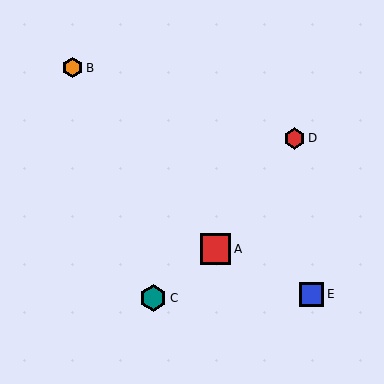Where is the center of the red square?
The center of the red square is at (216, 249).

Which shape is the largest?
The red square (labeled A) is the largest.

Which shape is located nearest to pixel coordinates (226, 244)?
The red square (labeled A) at (216, 249) is nearest to that location.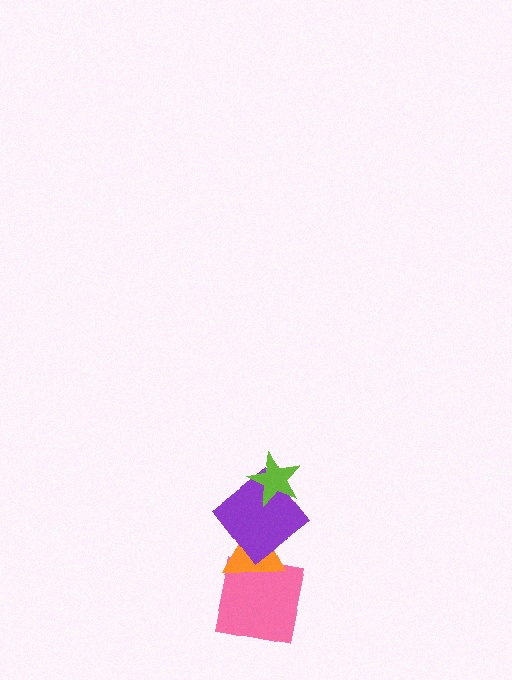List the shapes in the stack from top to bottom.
From top to bottom: the lime star, the purple diamond, the orange triangle, the pink square.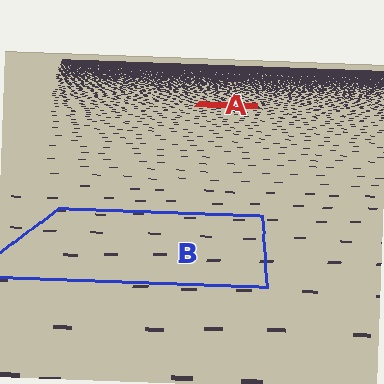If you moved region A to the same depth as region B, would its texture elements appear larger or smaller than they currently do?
They would appear larger. At a closer depth, the same texture elements are projected at a bigger on-screen size.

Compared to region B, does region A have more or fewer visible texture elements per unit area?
Region A has more texture elements per unit area — they are packed more densely because it is farther away.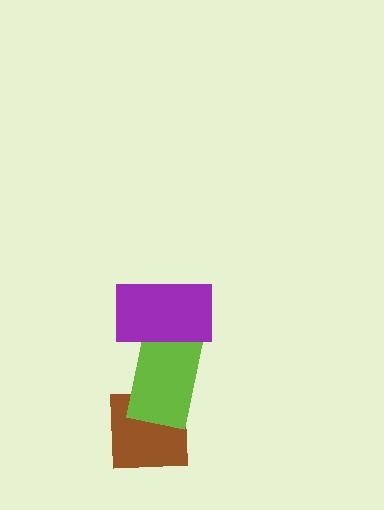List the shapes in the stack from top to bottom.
From top to bottom: the purple rectangle, the lime rectangle, the brown square.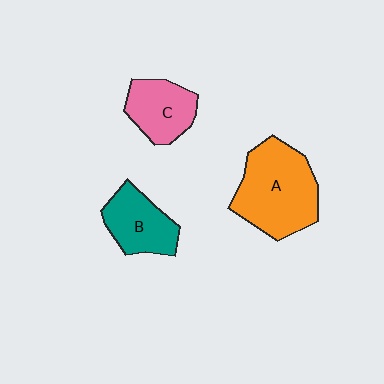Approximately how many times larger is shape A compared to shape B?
Approximately 1.7 times.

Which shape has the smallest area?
Shape C (pink).